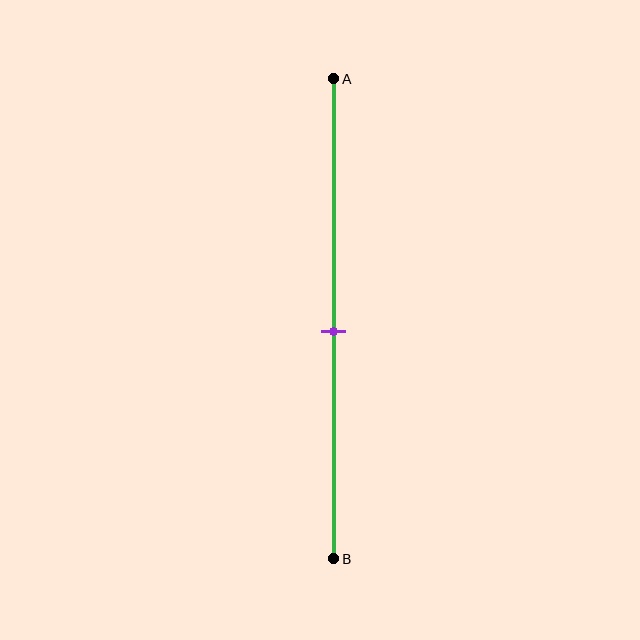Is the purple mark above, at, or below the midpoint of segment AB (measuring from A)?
The purple mark is approximately at the midpoint of segment AB.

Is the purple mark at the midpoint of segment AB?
Yes, the mark is approximately at the midpoint.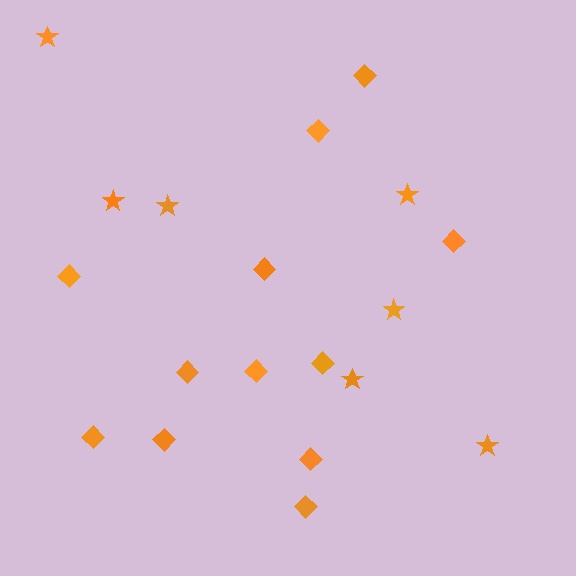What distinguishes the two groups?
There are 2 groups: one group of stars (7) and one group of diamonds (12).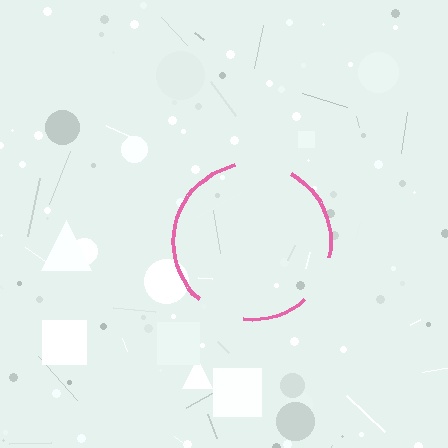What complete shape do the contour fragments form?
The contour fragments form a circle.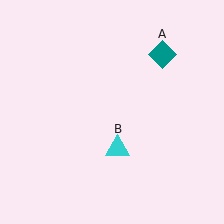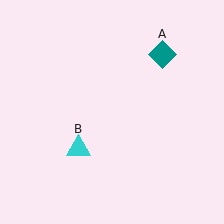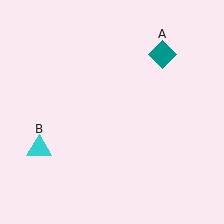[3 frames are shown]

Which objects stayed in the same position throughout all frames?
Teal diamond (object A) remained stationary.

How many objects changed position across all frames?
1 object changed position: cyan triangle (object B).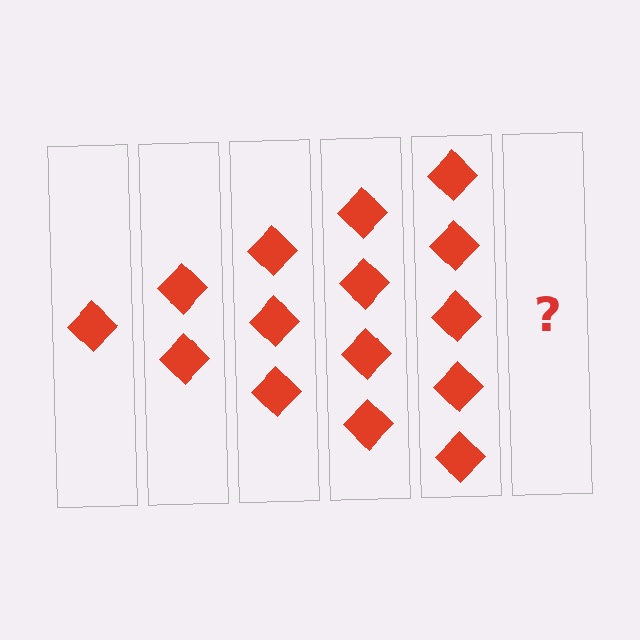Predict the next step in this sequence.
The next step is 6 diamonds.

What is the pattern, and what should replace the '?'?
The pattern is that each step adds one more diamond. The '?' should be 6 diamonds.